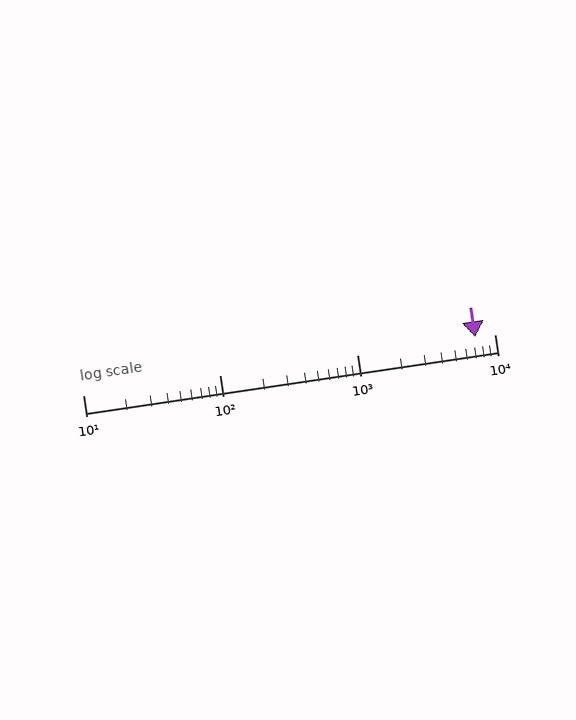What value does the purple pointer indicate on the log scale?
The pointer indicates approximately 7200.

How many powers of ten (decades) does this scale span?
The scale spans 3 decades, from 10 to 10000.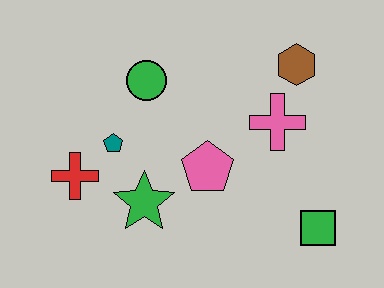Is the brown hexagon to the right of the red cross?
Yes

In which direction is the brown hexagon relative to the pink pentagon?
The brown hexagon is above the pink pentagon.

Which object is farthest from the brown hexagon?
The red cross is farthest from the brown hexagon.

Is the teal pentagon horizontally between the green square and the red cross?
Yes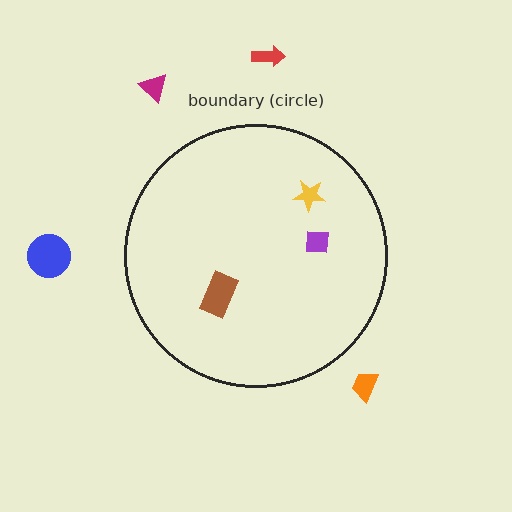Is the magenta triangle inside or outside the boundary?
Outside.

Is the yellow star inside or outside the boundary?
Inside.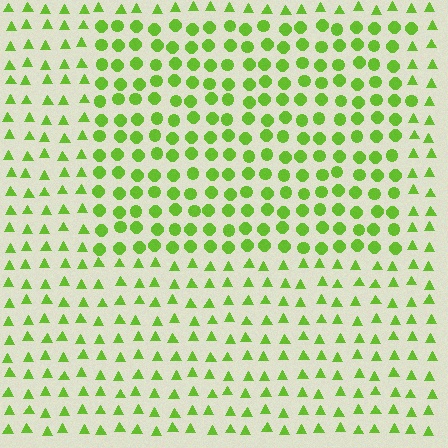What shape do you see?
I see a rectangle.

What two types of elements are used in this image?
The image uses circles inside the rectangle region and triangles outside it.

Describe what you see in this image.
The image is filled with small lime elements arranged in a uniform grid. A rectangle-shaped region contains circles, while the surrounding area contains triangles. The boundary is defined purely by the change in element shape.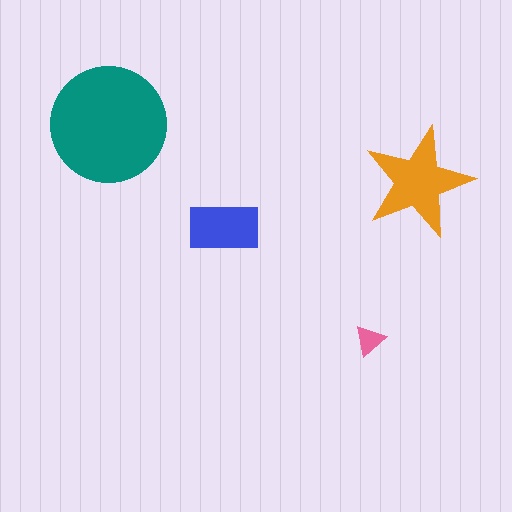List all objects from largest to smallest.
The teal circle, the orange star, the blue rectangle, the pink triangle.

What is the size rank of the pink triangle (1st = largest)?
4th.